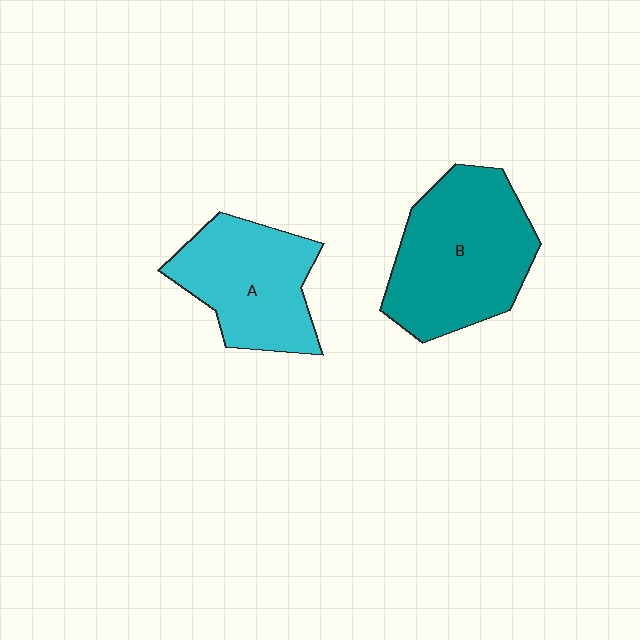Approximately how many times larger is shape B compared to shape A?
Approximately 1.3 times.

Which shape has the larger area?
Shape B (teal).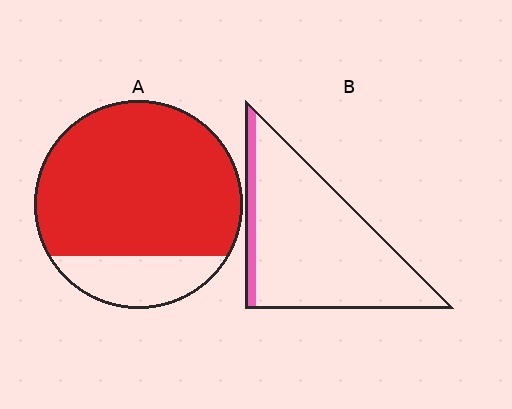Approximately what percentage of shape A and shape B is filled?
A is approximately 80% and B is approximately 10%.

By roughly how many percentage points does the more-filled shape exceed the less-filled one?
By roughly 70 percentage points (A over B).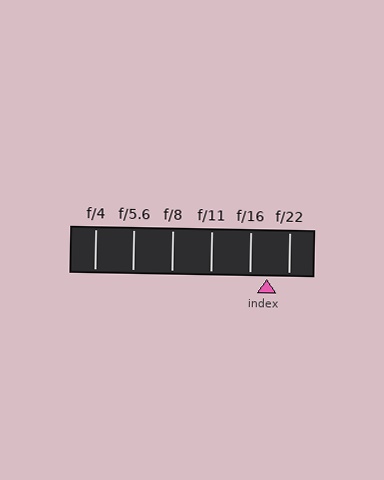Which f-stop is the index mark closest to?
The index mark is closest to f/16.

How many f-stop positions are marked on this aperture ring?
There are 6 f-stop positions marked.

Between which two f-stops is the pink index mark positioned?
The index mark is between f/16 and f/22.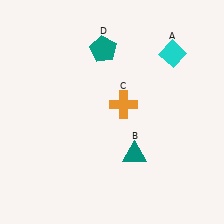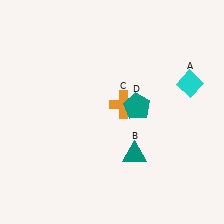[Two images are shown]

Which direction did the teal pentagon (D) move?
The teal pentagon (D) moved down.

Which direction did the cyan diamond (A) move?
The cyan diamond (A) moved down.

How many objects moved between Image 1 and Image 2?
2 objects moved between the two images.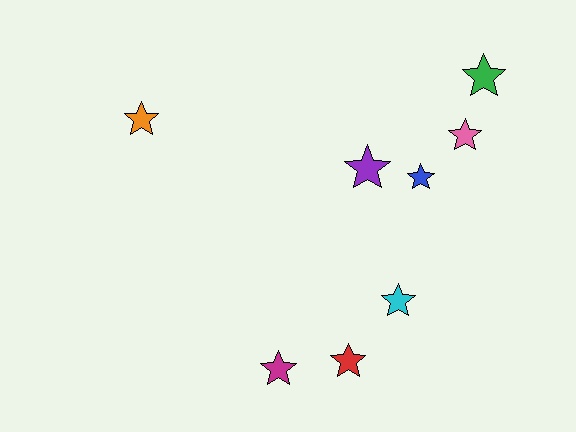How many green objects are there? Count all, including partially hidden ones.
There is 1 green object.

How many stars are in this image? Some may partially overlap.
There are 8 stars.